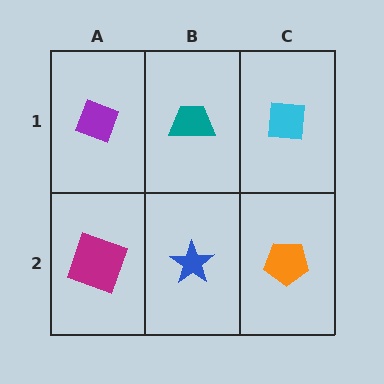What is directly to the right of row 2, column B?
An orange pentagon.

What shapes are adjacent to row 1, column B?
A blue star (row 2, column B), a purple diamond (row 1, column A), a cyan square (row 1, column C).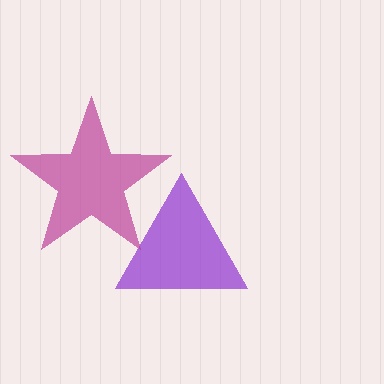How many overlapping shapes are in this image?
There are 2 overlapping shapes in the image.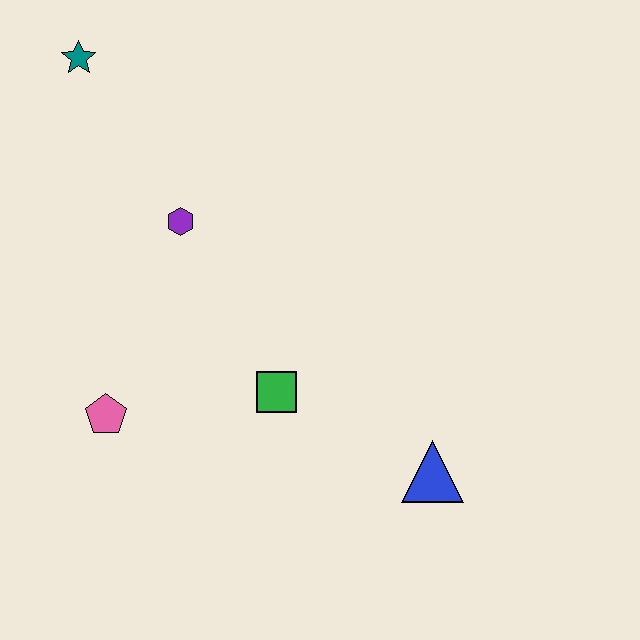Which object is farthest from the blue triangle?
The teal star is farthest from the blue triangle.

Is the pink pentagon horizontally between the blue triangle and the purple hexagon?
No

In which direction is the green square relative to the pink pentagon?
The green square is to the right of the pink pentagon.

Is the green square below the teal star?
Yes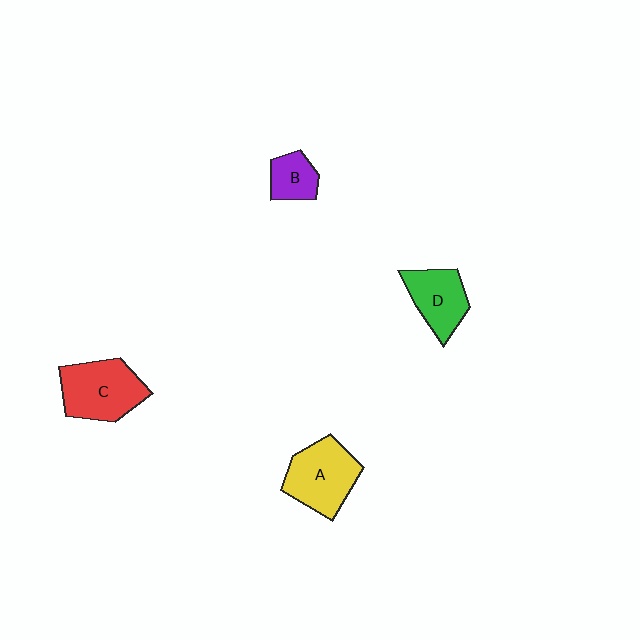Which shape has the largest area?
Shape C (red).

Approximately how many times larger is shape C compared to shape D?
Approximately 1.3 times.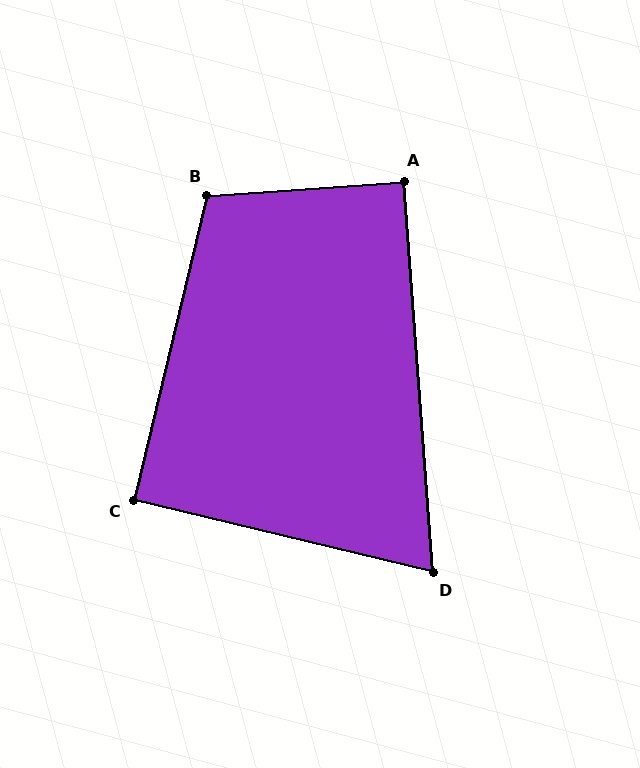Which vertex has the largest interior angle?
B, at approximately 108 degrees.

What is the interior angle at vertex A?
Approximately 90 degrees (approximately right).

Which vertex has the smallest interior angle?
D, at approximately 72 degrees.